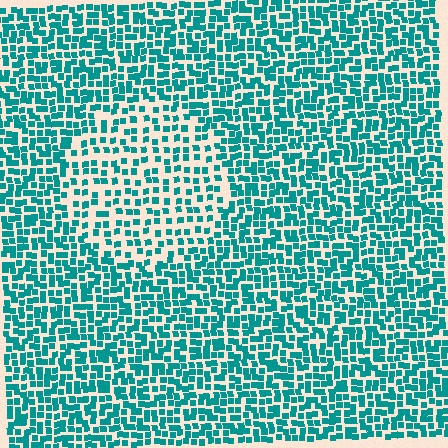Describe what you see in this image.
The image contains small teal elements arranged at two different densities. A circle-shaped region is visible where the elements are less densely packed than the surrounding area.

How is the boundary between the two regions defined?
The boundary is defined by a change in element density (approximately 1.8x ratio). All elements are the same color, size, and shape.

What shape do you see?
I see a circle.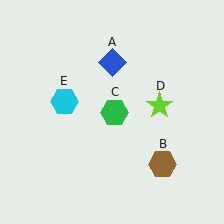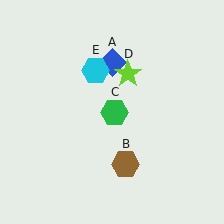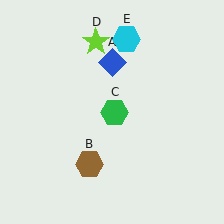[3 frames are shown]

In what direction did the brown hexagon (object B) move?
The brown hexagon (object B) moved left.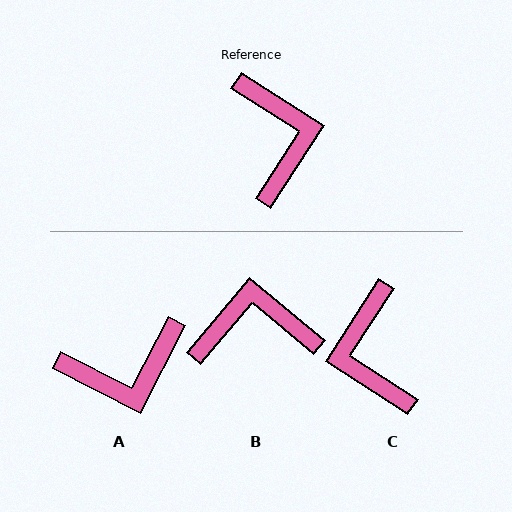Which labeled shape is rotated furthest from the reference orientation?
C, about 180 degrees away.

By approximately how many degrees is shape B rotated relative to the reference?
Approximately 83 degrees counter-clockwise.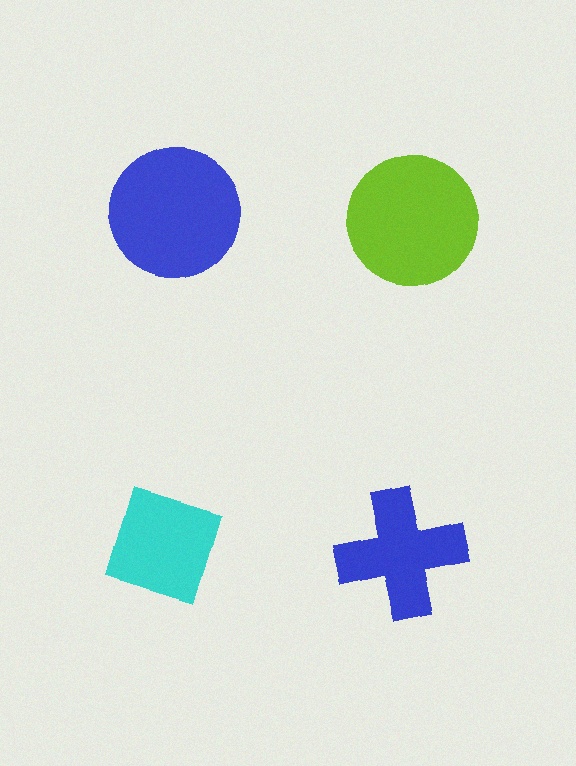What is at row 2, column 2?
A blue cross.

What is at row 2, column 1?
A cyan diamond.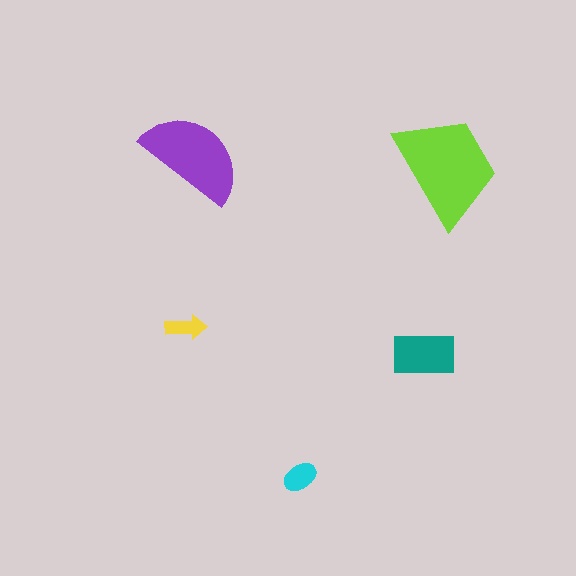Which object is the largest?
The lime trapezoid.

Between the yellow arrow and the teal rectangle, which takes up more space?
The teal rectangle.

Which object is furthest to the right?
The lime trapezoid is rightmost.